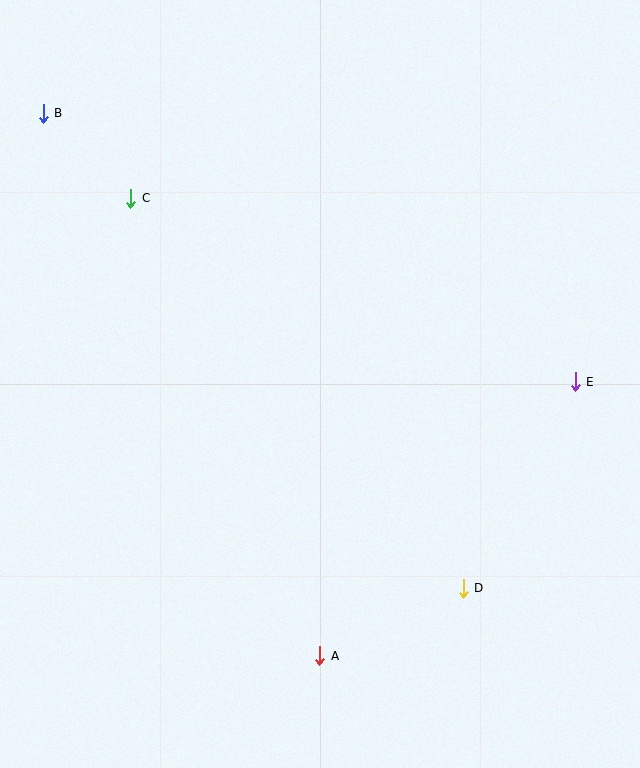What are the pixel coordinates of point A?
Point A is at (320, 656).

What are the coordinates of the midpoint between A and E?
The midpoint between A and E is at (447, 519).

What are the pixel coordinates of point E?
Point E is at (575, 382).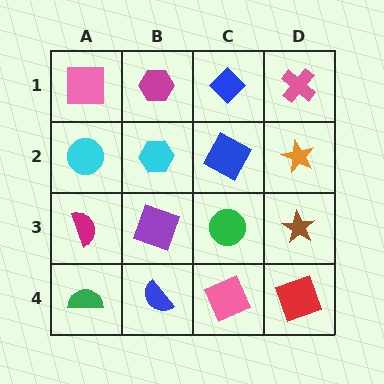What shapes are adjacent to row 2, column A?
A pink square (row 1, column A), a magenta semicircle (row 3, column A), a cyan hexagon (row 2, column B).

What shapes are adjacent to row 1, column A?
A cyan circle (row 2, column A), a magenta hexagon (row 1, column B).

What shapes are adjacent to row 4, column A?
A magenta semicircle (row 3, column A), a blue semicircle (row 4, column B).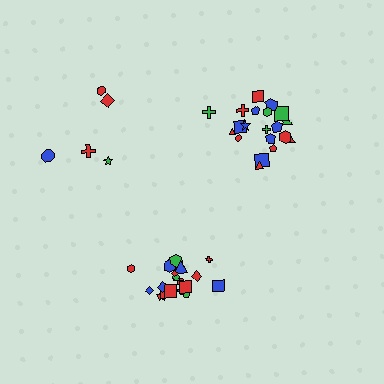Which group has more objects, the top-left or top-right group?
The top-right group.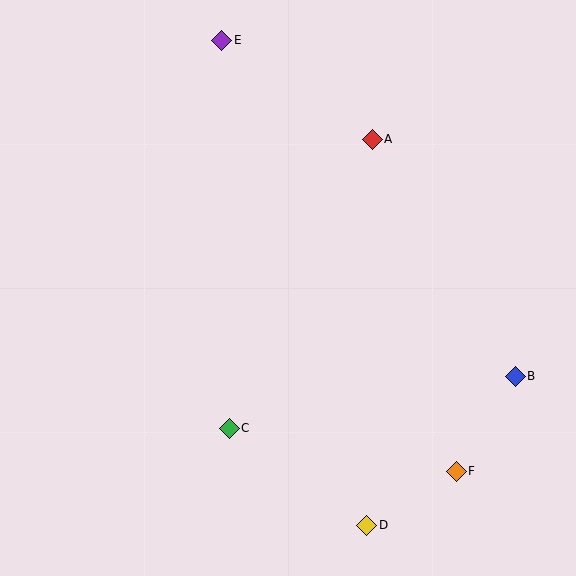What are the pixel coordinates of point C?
Point C is at (229, 428).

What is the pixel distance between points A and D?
The distance between A and D is 386 pixels.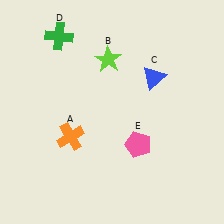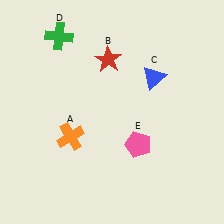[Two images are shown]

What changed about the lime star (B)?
In Image 1, B is lime. In Image 2, it changed to red.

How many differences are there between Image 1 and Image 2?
There is 1 difference between the two images.